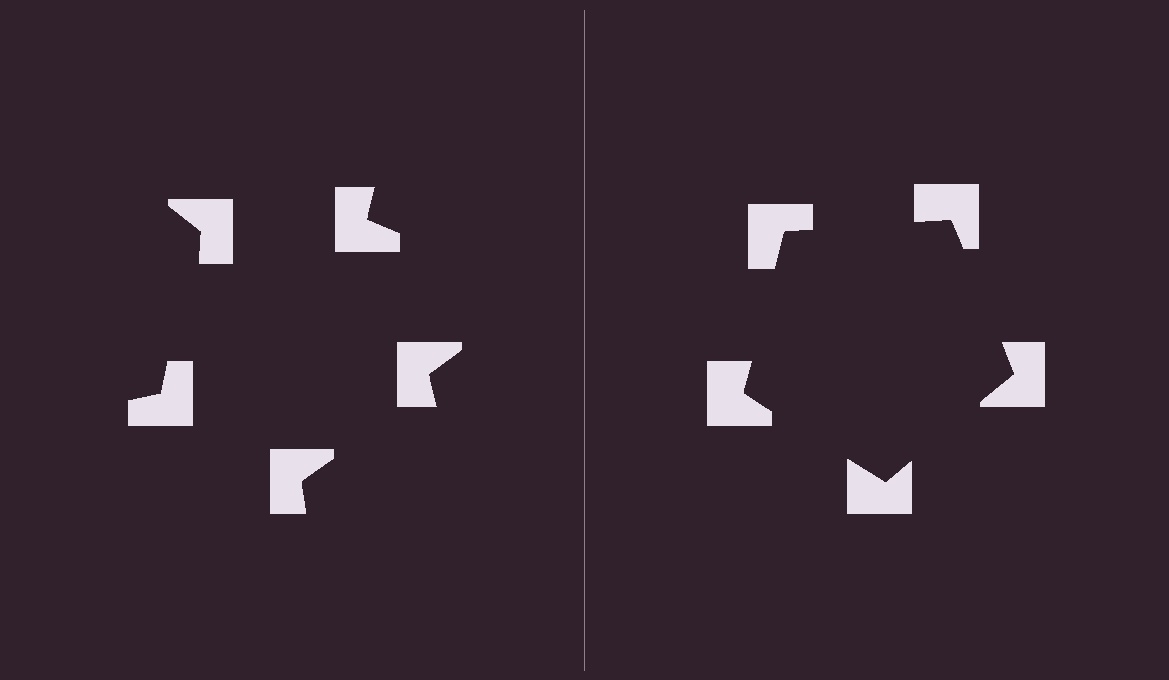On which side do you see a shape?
An illusory pentagon appears on the right side. On the left side the wedge cuts are rotated, so no coherent shape forms.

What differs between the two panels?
The notched squares are positioned identically on both sides; only the wedge orientations differ. On the right they align to a pentagon; on the left they are misaligned.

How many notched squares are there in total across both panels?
10 — 5 on each side.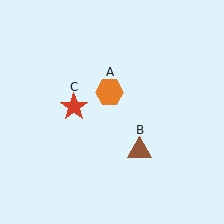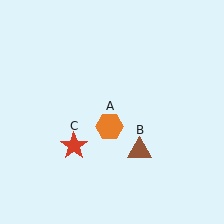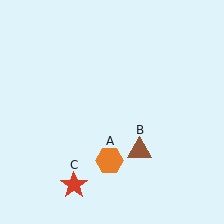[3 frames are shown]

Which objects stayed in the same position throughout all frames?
Brown triangle (object B) remained stationary.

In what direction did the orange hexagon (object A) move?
The orange hexagon (object A) moved down.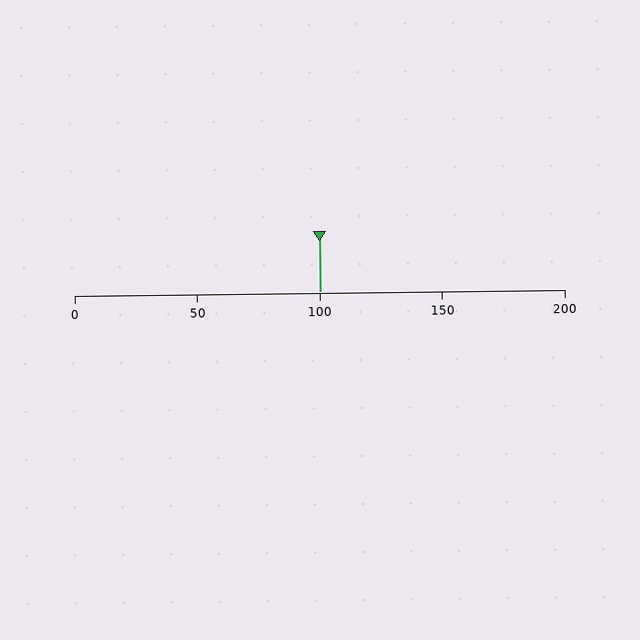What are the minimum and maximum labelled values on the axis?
The axis runs from 0 to 200.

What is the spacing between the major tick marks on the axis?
The major ticks are spaced 50 apart.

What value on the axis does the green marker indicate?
The marker indicates approximately 100.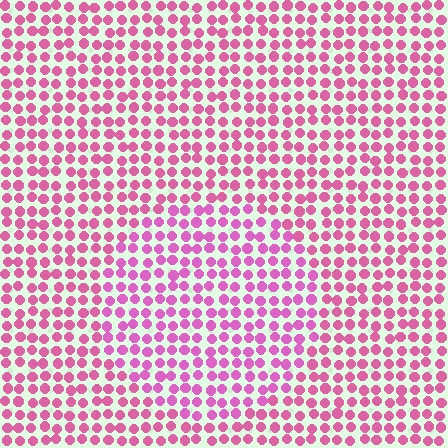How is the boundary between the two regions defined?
The boundary is defined purely by a slight shift in hue (about 17 degrees). Spacing, size, and orientation are identical on both sides.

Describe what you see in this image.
The image is filled with small pink elements in a uniform arrangement. A circle-shaped region is visible where the elements are tinted to a slightly different hue, forming a subtle color boundary.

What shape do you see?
I see a circle.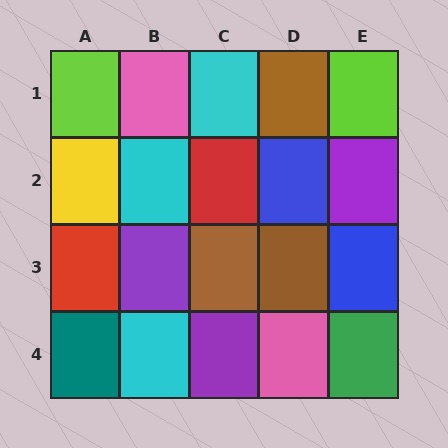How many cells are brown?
3 cells are brown.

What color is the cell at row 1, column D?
Brown.